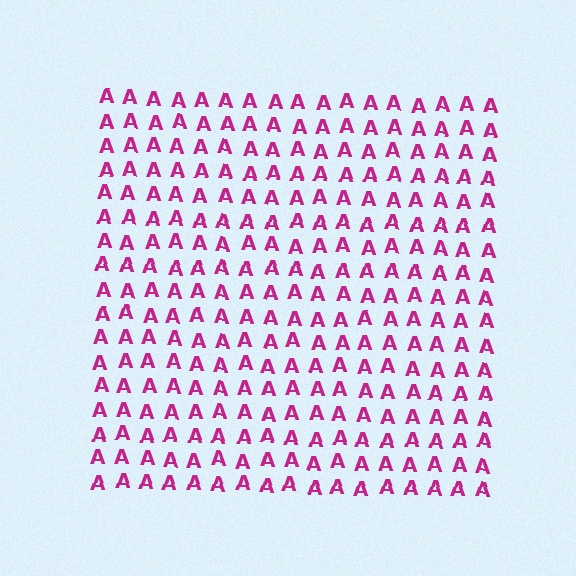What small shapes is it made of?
It is made of small letter A's.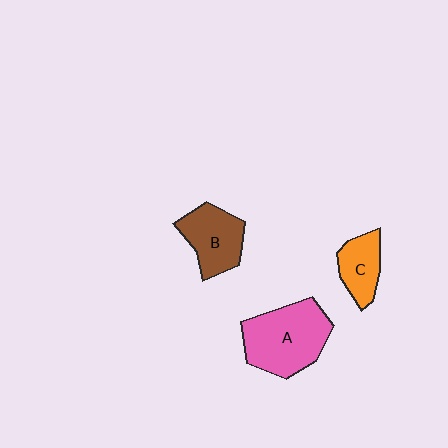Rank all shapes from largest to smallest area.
From largest to smallest: A (pink), B (brown), C (orange).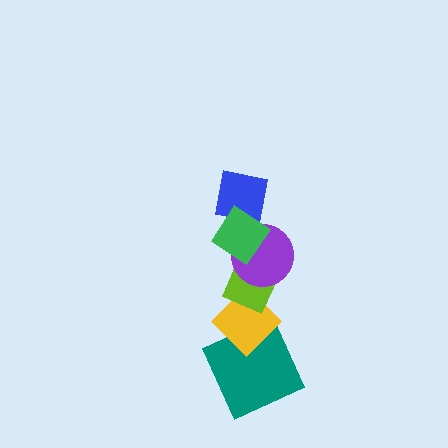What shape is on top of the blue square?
The green diamond is on top of the blue square.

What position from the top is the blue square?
The blue square is 2nd from the top.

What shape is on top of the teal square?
The yellow diamond is on top of the teal square.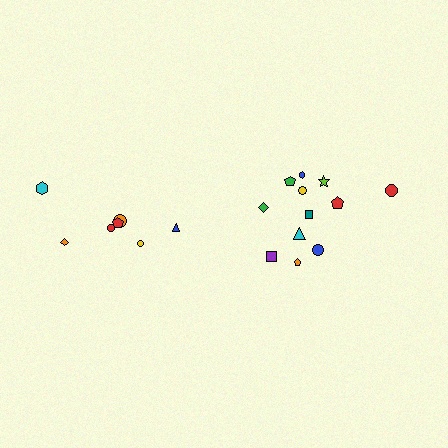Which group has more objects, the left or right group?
The right group.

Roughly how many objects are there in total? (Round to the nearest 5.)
Roughly 20 objects in total.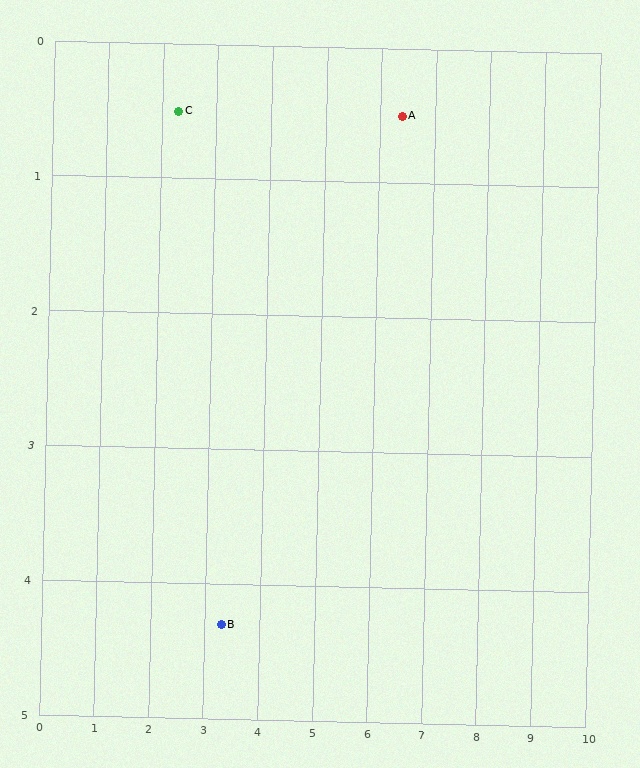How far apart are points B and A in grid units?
Points B and A are about 4.9 grid units apart.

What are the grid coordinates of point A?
Point A is at approximately (6.4, 0.5).